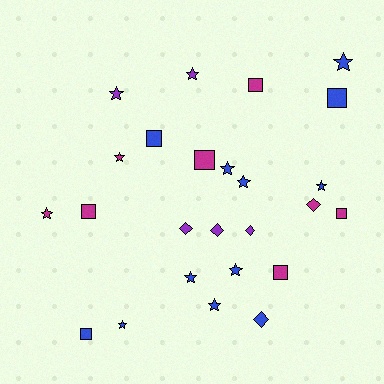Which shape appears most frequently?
Star, with 12 objects.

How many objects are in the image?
There are 25 objects.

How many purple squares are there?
There are no purple squares.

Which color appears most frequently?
Blue, with 12 objects.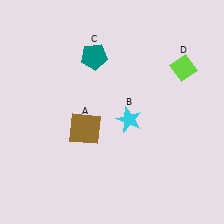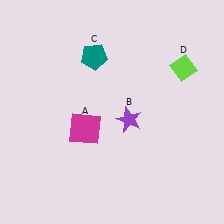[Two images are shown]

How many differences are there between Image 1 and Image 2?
There are 2 differences between the two images.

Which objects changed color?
A changed from brown to magenta. B changed from cyan to purple.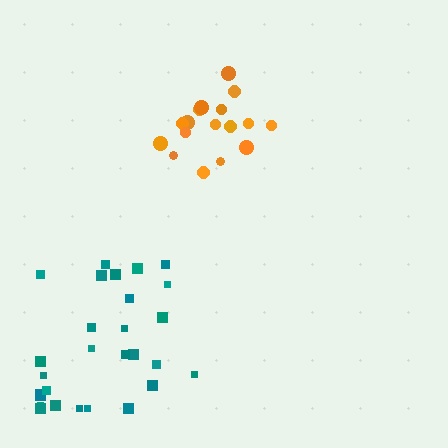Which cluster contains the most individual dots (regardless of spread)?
Teal (28).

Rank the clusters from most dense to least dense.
orange, teal.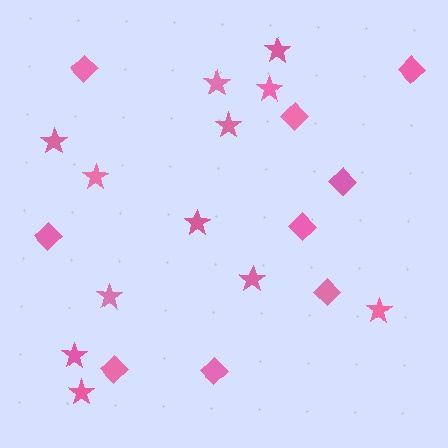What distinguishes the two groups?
There are 2 groups: one group of diamonds (9) and one group of stars (12).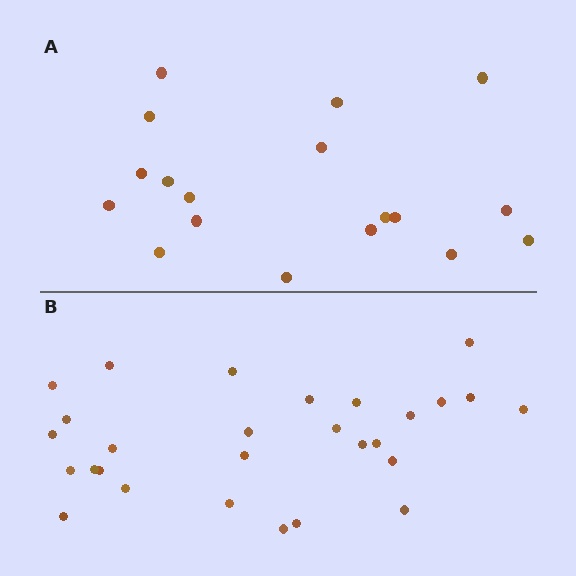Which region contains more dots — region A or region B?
Region B (the bottom region) has more dots.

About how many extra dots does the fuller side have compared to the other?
Region B has roughly 10 or so more dots than region A.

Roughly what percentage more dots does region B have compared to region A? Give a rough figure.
About 55% more.